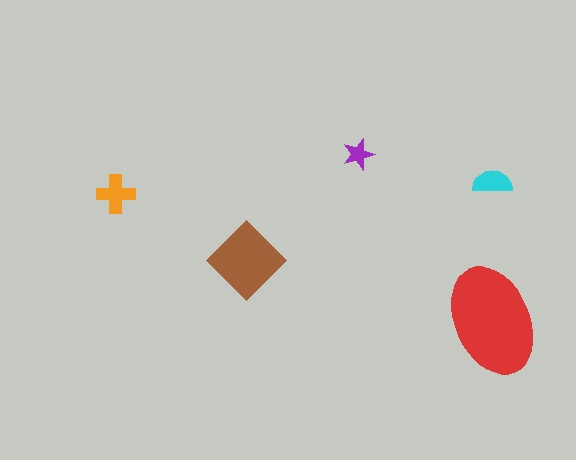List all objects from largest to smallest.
The red ellipse, the brown diamond, the orange cross, the cyan semicircle, the purple star.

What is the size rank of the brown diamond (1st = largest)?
2nd.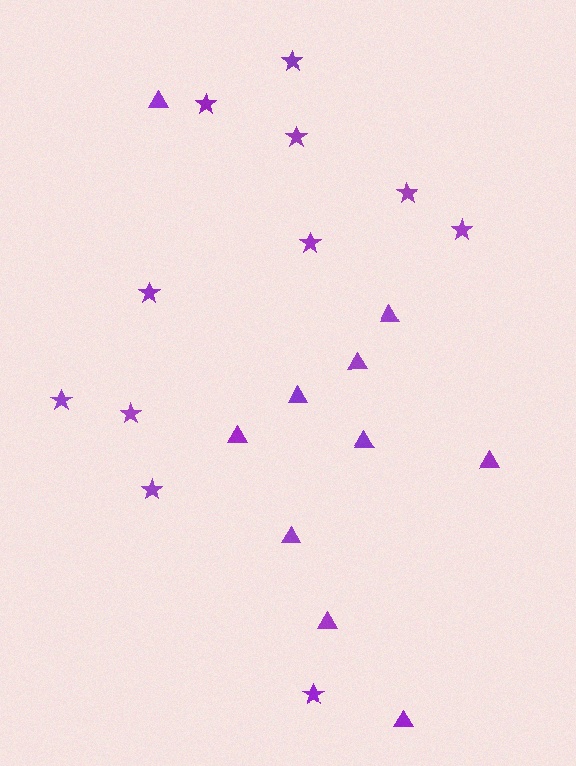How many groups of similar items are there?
There are 2 groups: one group of stars (11) and one group of triangles (10).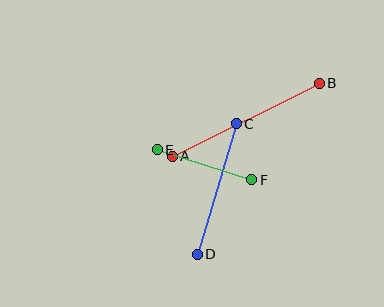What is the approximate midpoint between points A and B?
The midpoint is at approximately (246, 120) pixels.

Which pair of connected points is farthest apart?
Points A and B are farthest apart.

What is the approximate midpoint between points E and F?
The midpoint is at approximately (205, 165) pixels.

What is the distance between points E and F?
The distance is approximately 99 pixels.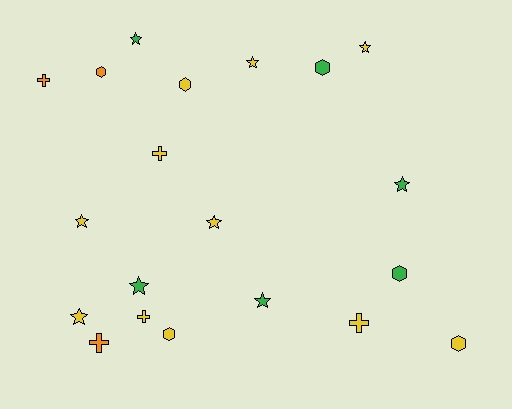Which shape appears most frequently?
Star, with 9 objects.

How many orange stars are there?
There are no orange stars.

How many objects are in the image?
There are 20 objects.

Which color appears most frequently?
Yellow, with 11 objects.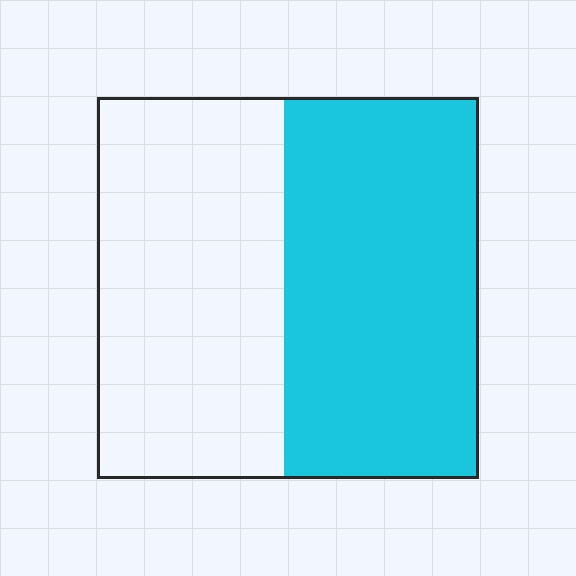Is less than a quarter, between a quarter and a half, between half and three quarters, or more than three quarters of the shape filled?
Between half and three quarters.